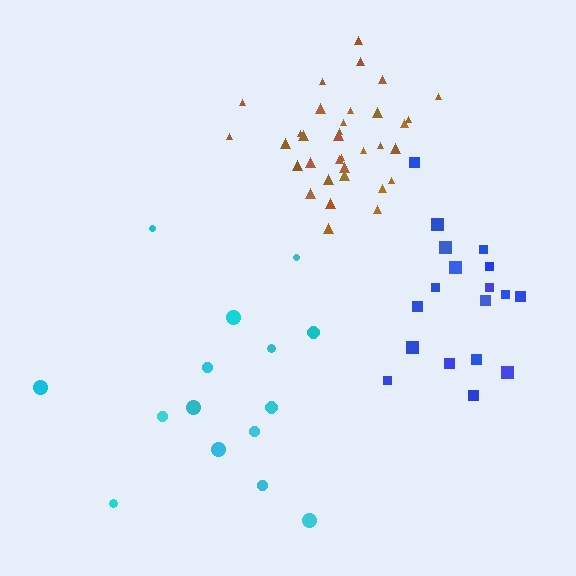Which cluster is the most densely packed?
Brown.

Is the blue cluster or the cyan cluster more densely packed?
Blue.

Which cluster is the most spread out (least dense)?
Cyan.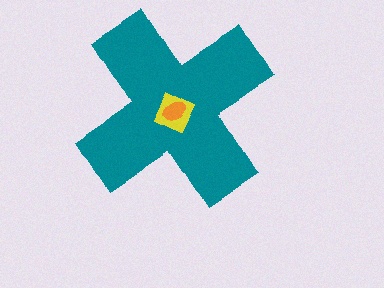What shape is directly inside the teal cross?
The yellow square.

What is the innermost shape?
The orange ellipse.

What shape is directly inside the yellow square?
The orange ellipse.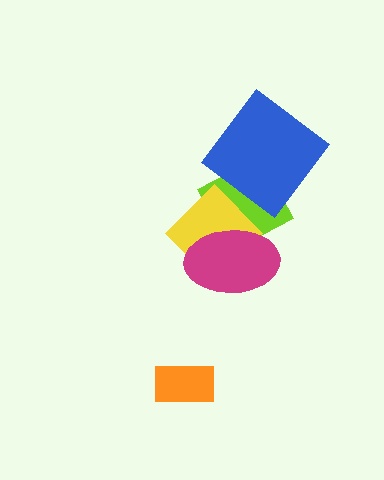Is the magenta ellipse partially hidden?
No, no other shape covers it.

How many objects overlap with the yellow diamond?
2 objects overlap with the yellow diamond.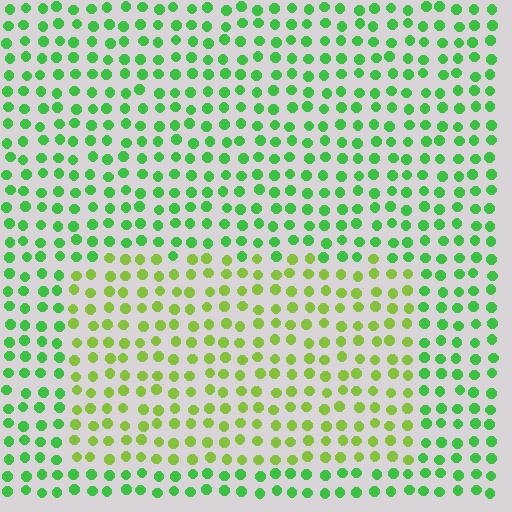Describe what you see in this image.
The image is filled with small green elements in a uniform arrangement. A rectangle-shaped region is visible where the elements are tinted to a slightly different hue, forming a subtle color boundary.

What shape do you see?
I see a rectangle.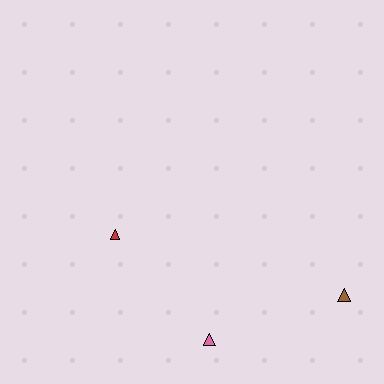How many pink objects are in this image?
There is 1 pink object.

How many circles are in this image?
There are no circles.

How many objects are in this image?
There are 3 objects.